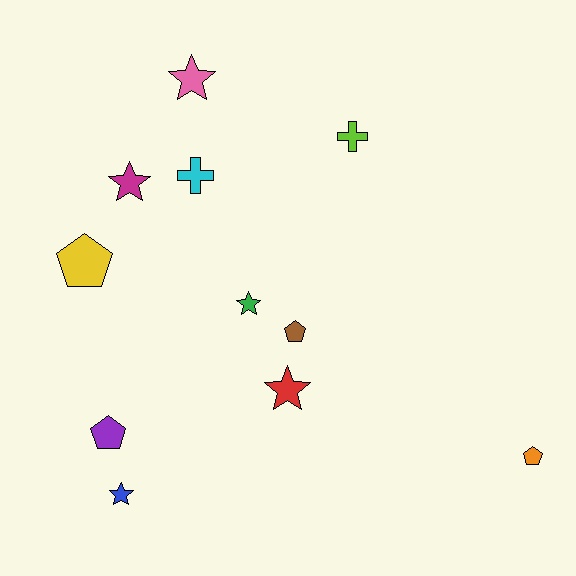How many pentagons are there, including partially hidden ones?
There are 4 pentagons.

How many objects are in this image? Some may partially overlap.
There are 11 objects.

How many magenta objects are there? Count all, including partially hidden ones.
There is 1 magenta object.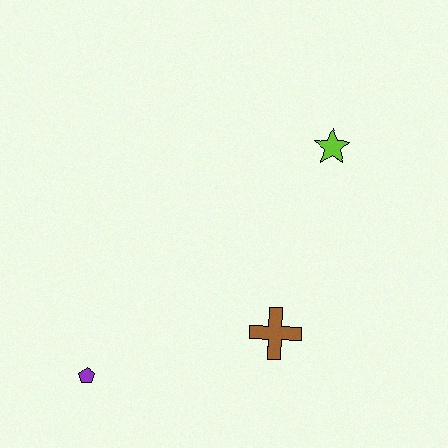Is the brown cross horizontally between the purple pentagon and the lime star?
Yes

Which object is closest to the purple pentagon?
The brown cross is closest to the purple pentagon.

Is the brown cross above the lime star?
No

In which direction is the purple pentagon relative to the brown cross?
The purple pentagon is to the left of the brown cross.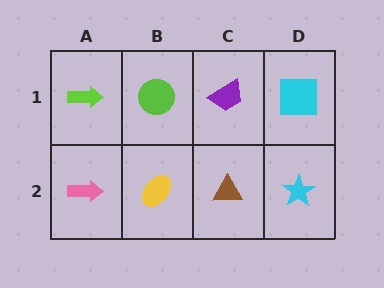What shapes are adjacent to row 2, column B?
A lime circle (row 1, column B), a pink arrow (row 2, column A), a brown triangle (row 2, column C).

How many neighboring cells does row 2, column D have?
2.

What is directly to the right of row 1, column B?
A purple trapezoid.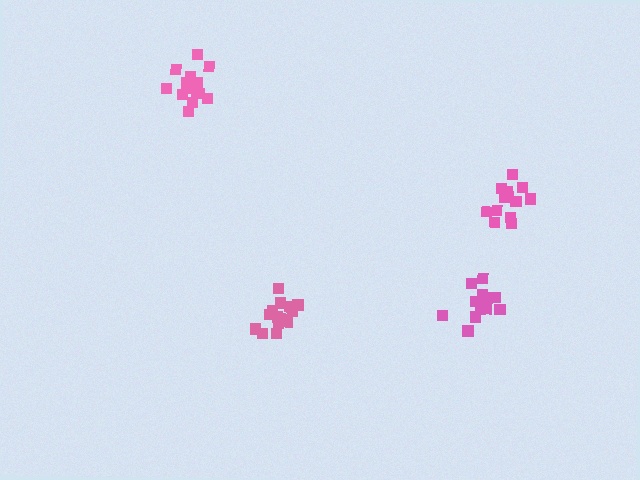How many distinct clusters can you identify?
There are 4 distinct clusters.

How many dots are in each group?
Group 1: 13 dots, Group 2: 14 dots, Group 3: 14 dots, Group 4: 15 dots (56 total).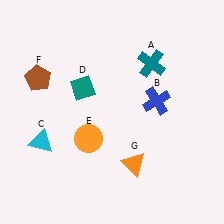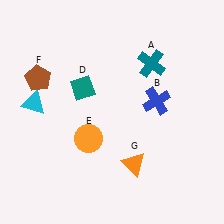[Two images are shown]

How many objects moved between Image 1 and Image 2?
1 object moved between the two images.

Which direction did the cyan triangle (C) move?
The cyan triangle (C) moved up.